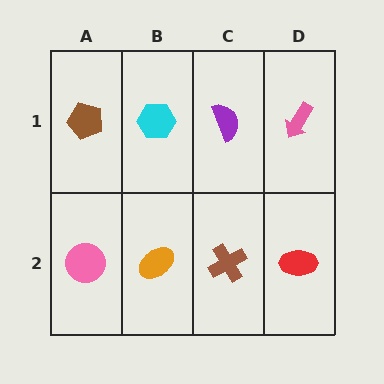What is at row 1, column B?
A cyan hexagon.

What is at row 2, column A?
A pink circle.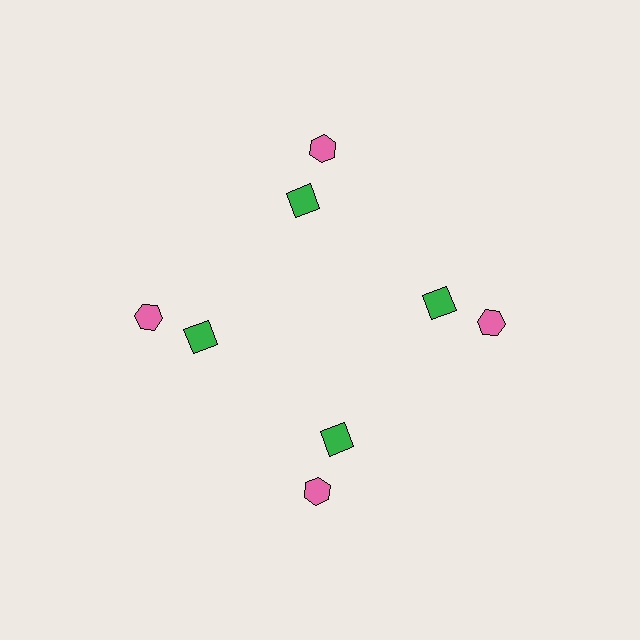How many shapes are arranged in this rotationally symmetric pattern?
There are 8 shapes, arranged in 4 groups of 2.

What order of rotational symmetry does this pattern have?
This pattern has 4-fold rotational symmetry.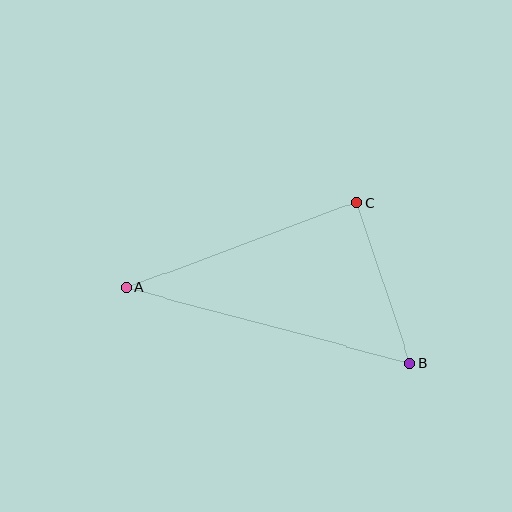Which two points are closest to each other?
Points B and C are closest to each other.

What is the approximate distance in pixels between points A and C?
The distance between A and C is approximately 246 pixels.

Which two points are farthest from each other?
Points A and B are farthest from each other.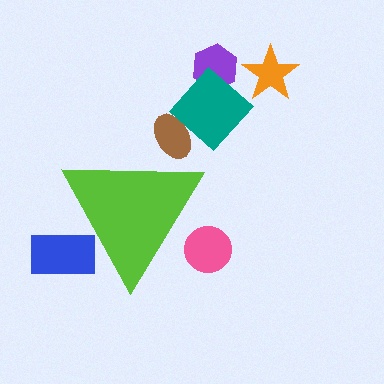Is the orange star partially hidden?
No, the orange star is fully visible.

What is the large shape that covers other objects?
A lime triangle.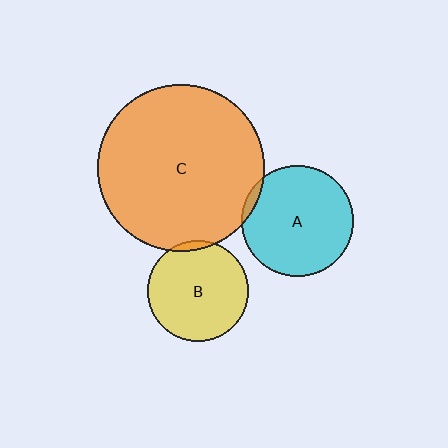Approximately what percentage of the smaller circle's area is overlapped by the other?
Approximately 5%.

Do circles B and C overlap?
Yes.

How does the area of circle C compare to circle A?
Approximately 2.2 times.